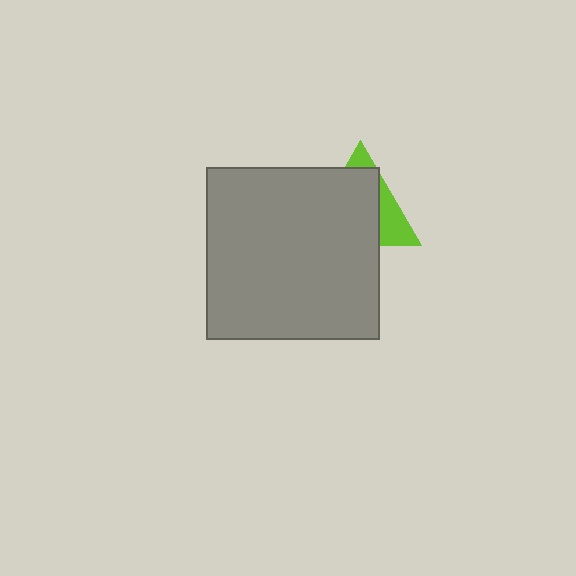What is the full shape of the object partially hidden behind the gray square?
The partially hidden object is a lime triangle.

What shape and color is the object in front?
The object in front is a gray square.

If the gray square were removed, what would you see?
You would see the complete lime triangle.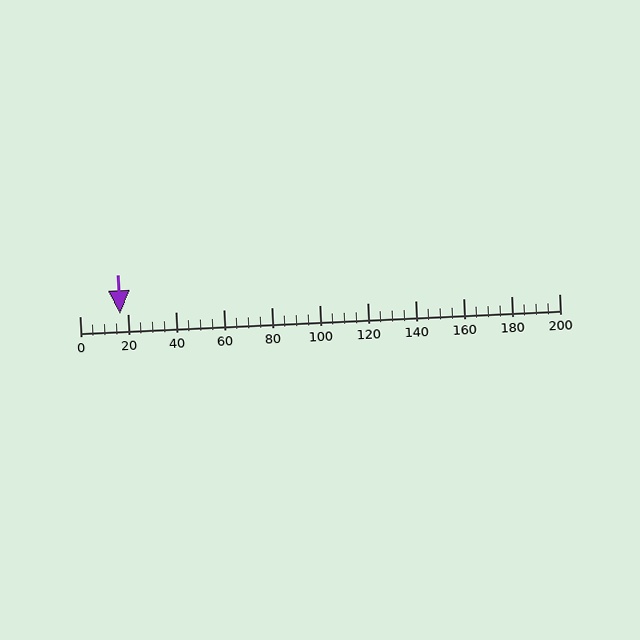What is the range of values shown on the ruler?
The ruler shows values from 0 to 200.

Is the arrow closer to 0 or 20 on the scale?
The arrow is closer to 20.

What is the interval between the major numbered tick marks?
The major tick marks are spaced 20 units apart.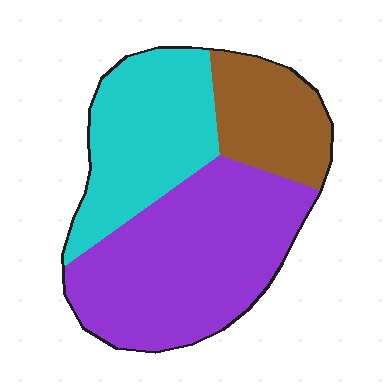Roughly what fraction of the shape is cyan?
Cyan covers around 30% of the shape.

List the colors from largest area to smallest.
From largest to smallest: purple, cyan, brown.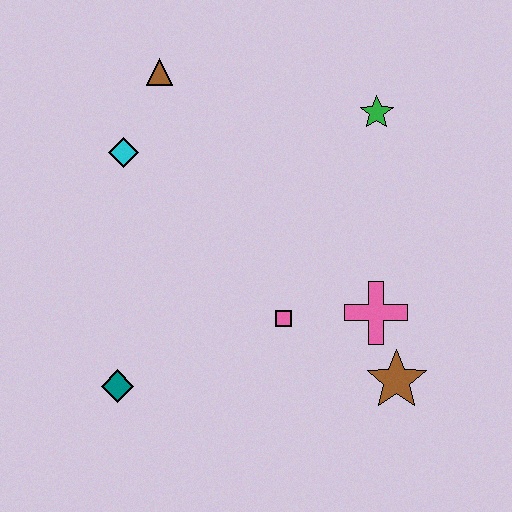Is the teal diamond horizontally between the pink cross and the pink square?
No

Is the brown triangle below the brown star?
No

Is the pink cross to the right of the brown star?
No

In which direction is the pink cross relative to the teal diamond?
The pink cross is to the right of the teal diamond.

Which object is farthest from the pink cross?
The brown triangle is farthest from the pink cross.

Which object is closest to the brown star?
The pink cross is closest to the brown star.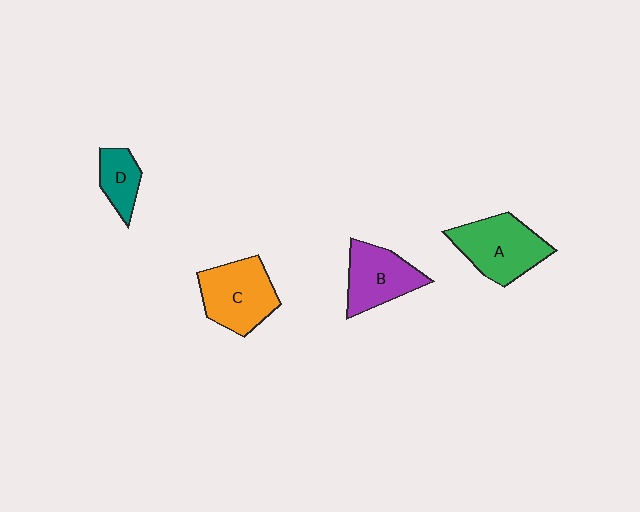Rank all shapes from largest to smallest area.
From largest to smallest: A (green), C (orange), B (purple), D (teal).